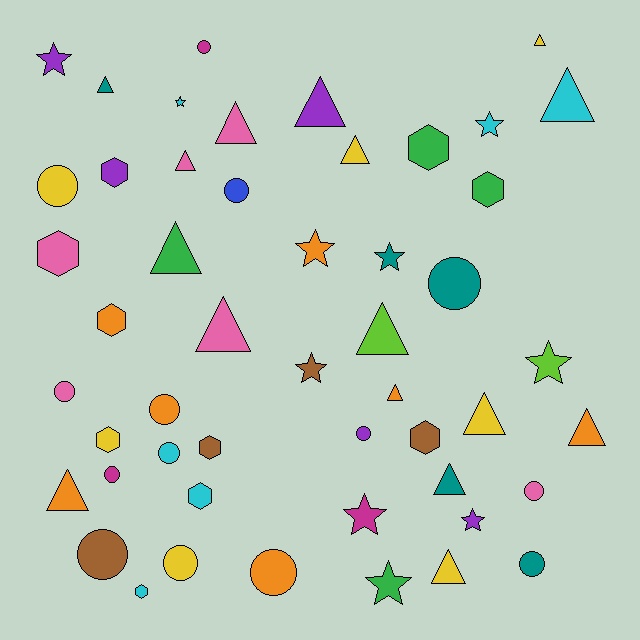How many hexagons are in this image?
There are 10 hexagons.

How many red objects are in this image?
There are no red objects.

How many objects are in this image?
There are 50 objects.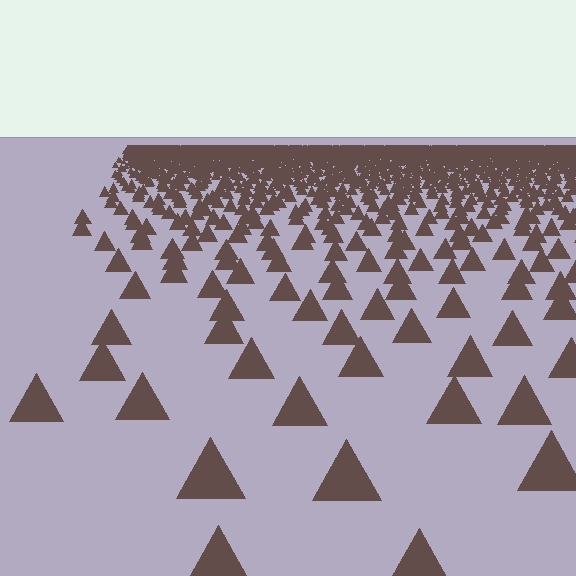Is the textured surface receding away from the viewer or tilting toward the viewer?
The surface is receding away from the viewer. Texture elements get smaller and denser toward the top.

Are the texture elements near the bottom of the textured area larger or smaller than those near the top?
Larger. Near the bottom, elements are closer to the viewer and appear at a bigger on-screen size.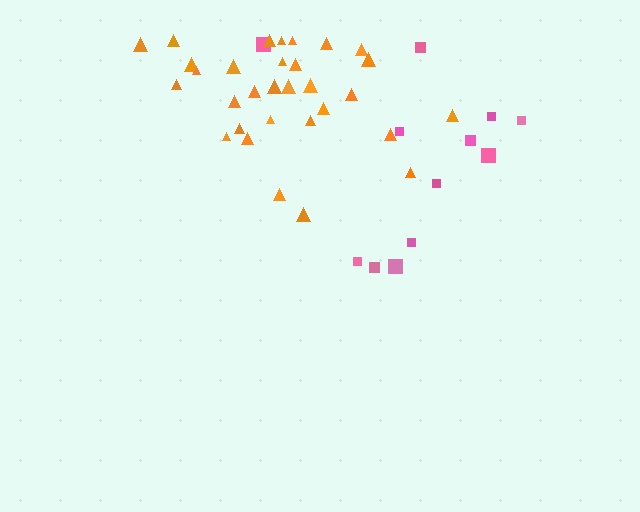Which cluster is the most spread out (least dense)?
Pink.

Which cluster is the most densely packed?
Orange.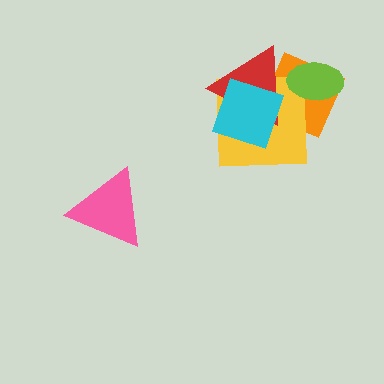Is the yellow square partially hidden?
Yes, it is partially covered by another shape.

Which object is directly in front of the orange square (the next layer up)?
The yellow square is directly in front of the orange square.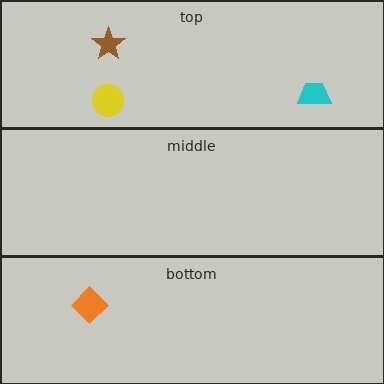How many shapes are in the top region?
3.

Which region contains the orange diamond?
The bottom region.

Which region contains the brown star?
The top region.